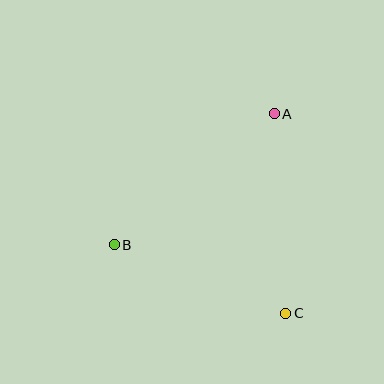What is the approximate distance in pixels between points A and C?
The distance between A and C is approximately 200 pixels.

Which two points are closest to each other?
Points B and C are closest to each other.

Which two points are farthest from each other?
Points A and B are farthest from each other.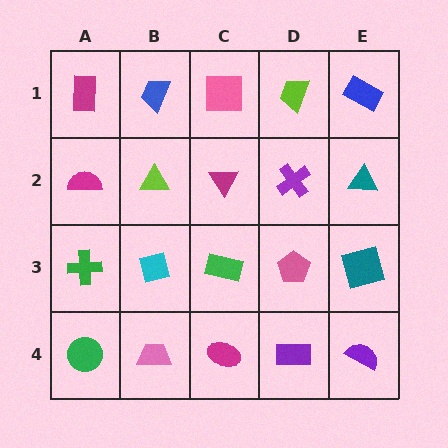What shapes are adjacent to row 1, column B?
A lime triangle (row 2, column B), a magenta rectangle (row 1, column A), a pink square (row 1, column C).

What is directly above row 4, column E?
A teal square.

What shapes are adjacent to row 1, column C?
A magenta triangle (row 2, column C), a blue trapezoid (row 1, column B), a lime trapezoid (row 1, column D).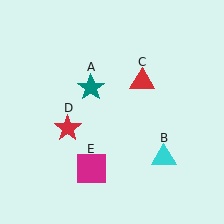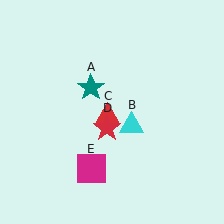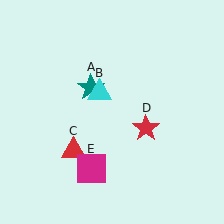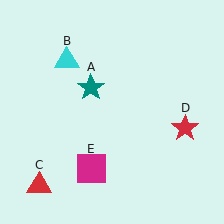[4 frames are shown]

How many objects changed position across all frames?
3 objects changed position: cyan triangle (object B), red triangle (object C), red star (object D).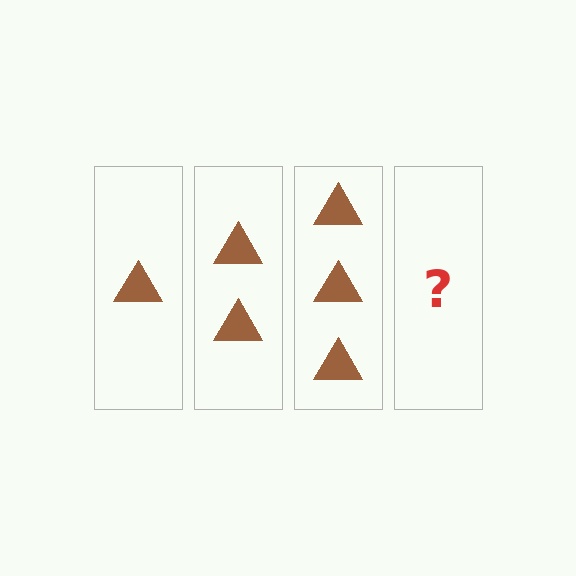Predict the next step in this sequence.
The next step is 4 triangles.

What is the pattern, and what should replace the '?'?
The pattern is that each step adds one more triangle. The '?' should be 4 triangles.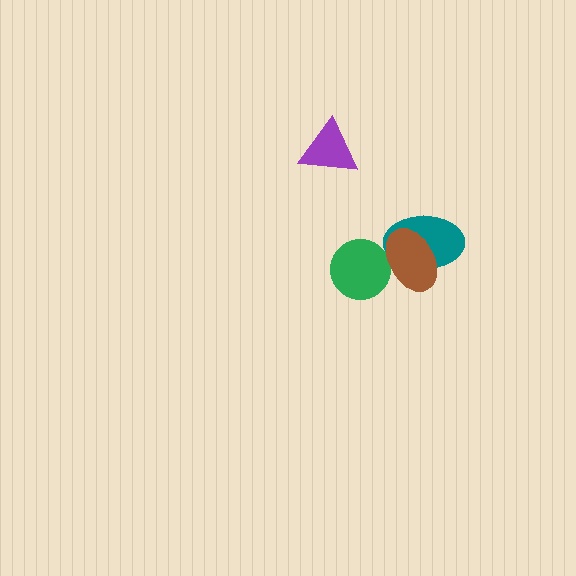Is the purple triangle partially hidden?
No, no other shape covers it.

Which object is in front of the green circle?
The brown ellipse is in front of the green circle.